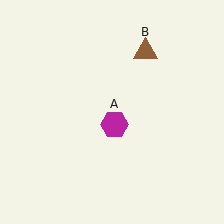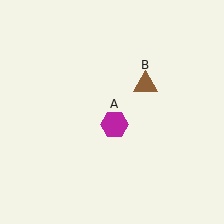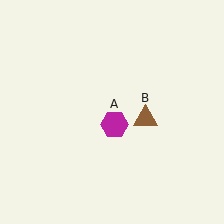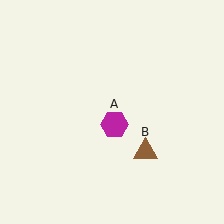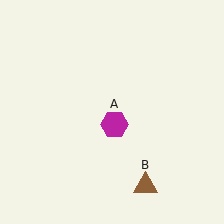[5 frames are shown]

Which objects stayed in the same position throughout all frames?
Magenta hexagon (object A) remained stationary.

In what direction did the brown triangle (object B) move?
The brown triangle (object B) moved down.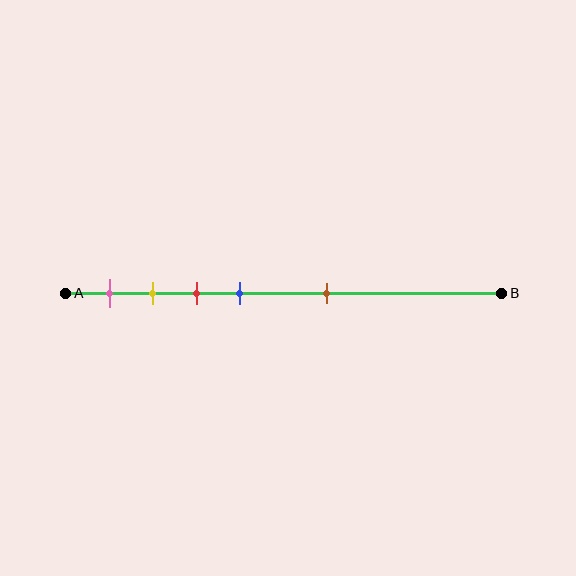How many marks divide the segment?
There are 5 marks dividing the segment.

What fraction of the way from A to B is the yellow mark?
The yellow mark is approximately 20% (0.2) of the way from A to B.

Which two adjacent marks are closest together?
The yellow and red marks are the closest adjacent pair.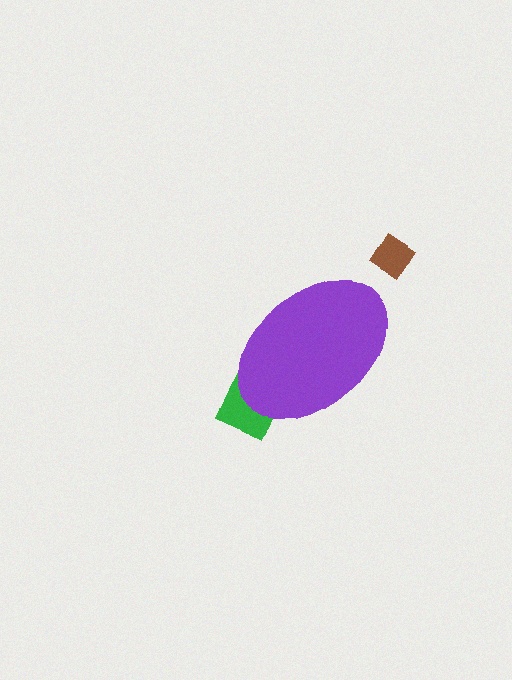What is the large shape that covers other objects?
A purple ellipse.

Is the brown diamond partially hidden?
No, the brown diamond is fully visible.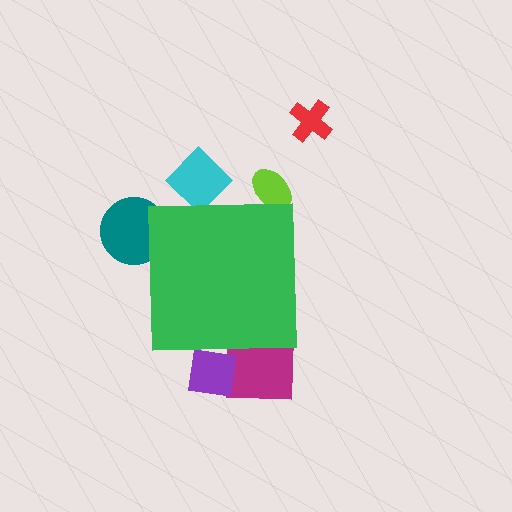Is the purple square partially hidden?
Yes, the purple square is partially hidden behind the green square.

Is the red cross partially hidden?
No, the red cross is fully visible.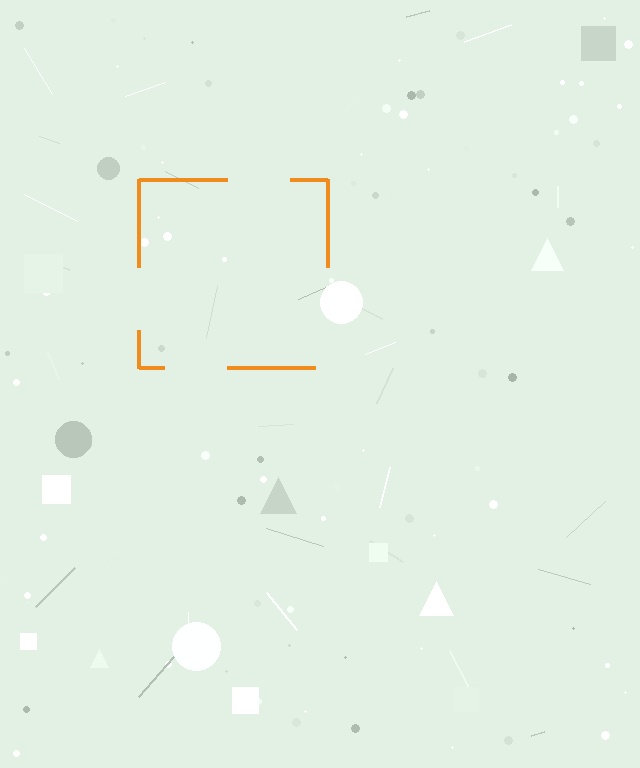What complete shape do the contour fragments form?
The contour fragments form a square.